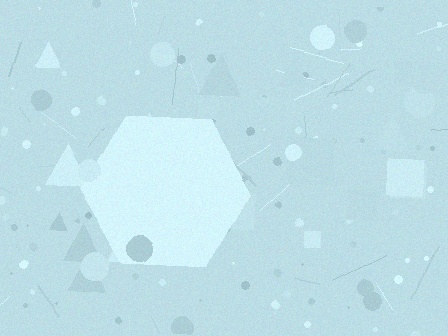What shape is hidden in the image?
A hexagon is hidden in the image.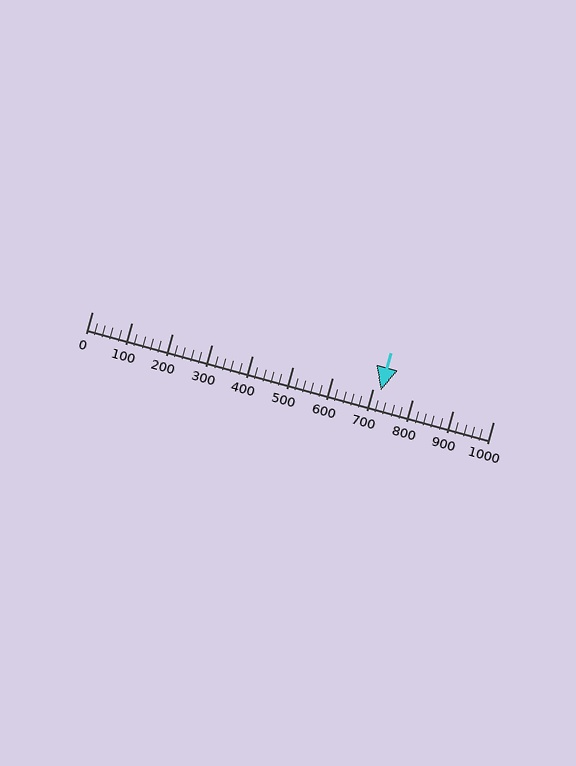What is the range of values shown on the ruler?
The ruler shows values from 0 to 1000.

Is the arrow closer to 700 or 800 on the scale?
The arrow is closer to 700.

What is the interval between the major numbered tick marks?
The major tick marks are spaced 100 units apart.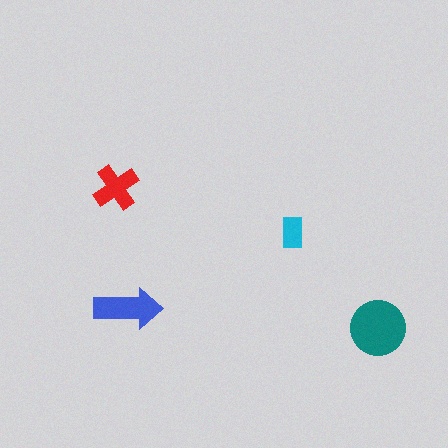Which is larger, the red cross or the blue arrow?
The blue arrow.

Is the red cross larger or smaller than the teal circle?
Smaller.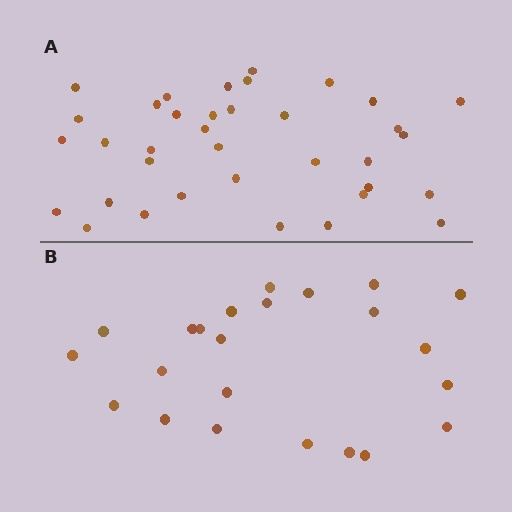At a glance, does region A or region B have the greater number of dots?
Region A (the top region) has more dots.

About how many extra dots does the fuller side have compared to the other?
Region A has approximately 15 more dots than region B.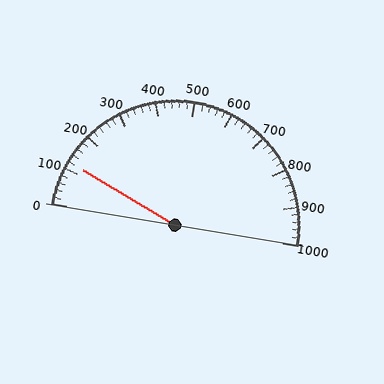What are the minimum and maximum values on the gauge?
The gauge ranges from 0 to 1000.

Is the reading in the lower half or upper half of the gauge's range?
The reading is in the lower half of the range (0 to 1000).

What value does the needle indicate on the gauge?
The needle indicates approximately 120.